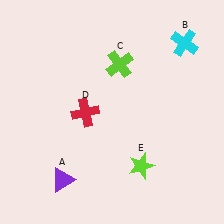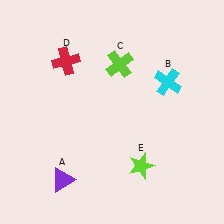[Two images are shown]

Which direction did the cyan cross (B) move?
The cyan cross (B) moved down.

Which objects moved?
The objects that moved are: the cyan cross (B), the red cross (D).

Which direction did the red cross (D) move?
The red cross (D) moved up.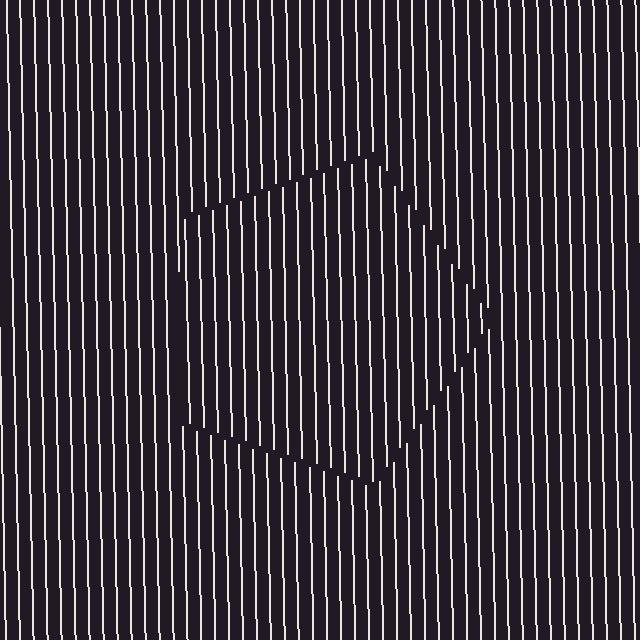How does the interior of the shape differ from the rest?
The interior of the shape contains the same grating, shifted by half a period — the contour is defined by the phase discontinuity where line-ends from the inner and outer gratings abut.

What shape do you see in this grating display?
An illusory pentagon. The interior of the shape contains the same grating, shifted by half a period — the contour is defined by the phase discontinuity where line-ends from the inner and outer gratings abut.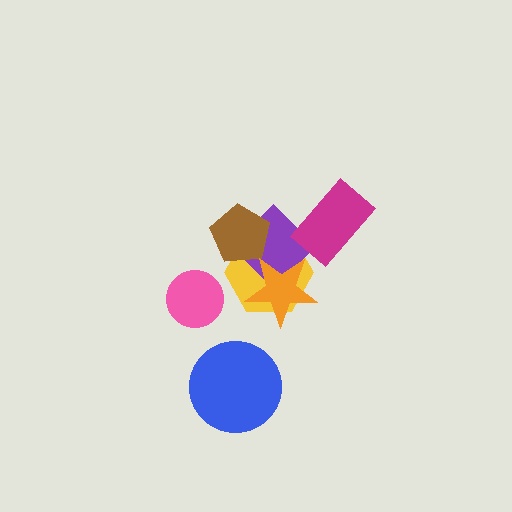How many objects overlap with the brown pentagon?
2 objects overlap with the brown pentagon.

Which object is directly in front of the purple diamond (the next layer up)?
The brown pentagon is directly in front of the purple diamond.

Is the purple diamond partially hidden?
Yes, it is partially covered by another shape.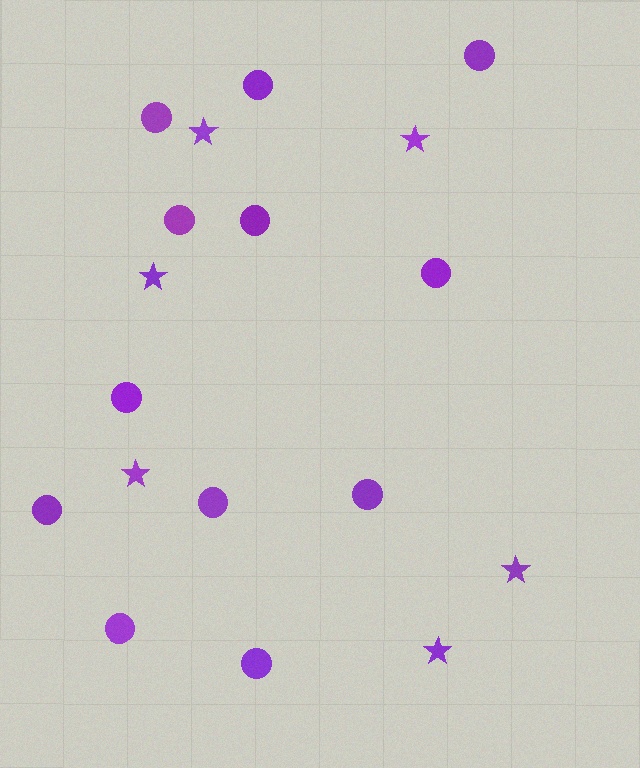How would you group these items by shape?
There are 2 groups: one group of circles (12) and one group of stars (6).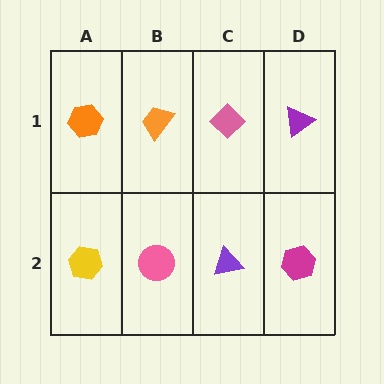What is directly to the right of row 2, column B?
A purple triangle.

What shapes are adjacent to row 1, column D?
A magenta hexagon (row 2, column D), a pink diamond (row 1, column C).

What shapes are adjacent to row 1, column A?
A yellow hexagon (row 2, column A), an orange trapezoid (row 1, column B).